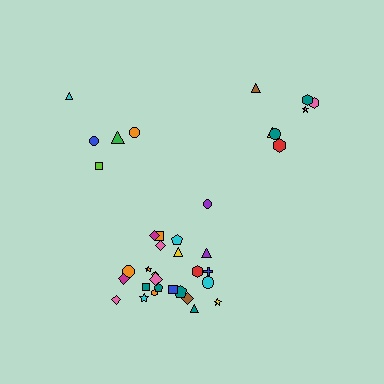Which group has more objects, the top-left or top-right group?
The top-right group.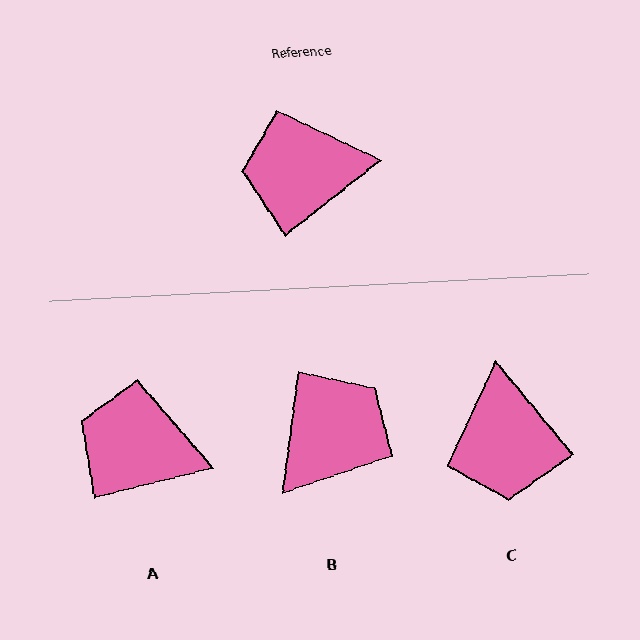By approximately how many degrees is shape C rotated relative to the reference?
Approximately 91 degrees counter-clockwise.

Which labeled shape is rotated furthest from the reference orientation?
B, about 136 degrees away.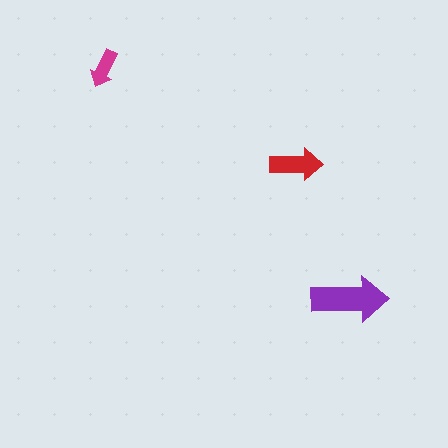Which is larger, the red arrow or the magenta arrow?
The red one.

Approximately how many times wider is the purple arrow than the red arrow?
About 1.5 times wider.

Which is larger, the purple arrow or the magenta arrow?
The purple one.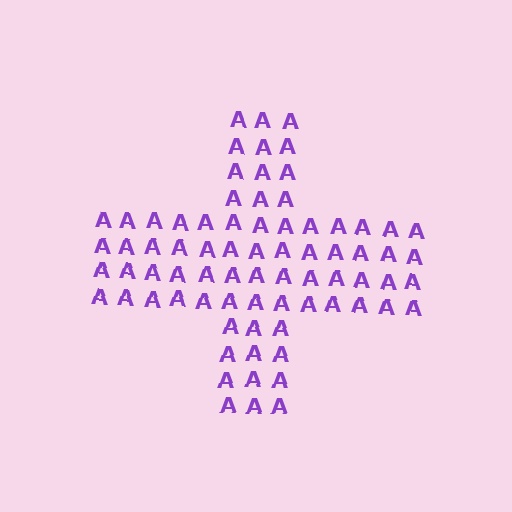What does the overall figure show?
The overall figure shows a cross.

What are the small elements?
The small elements are letter A's.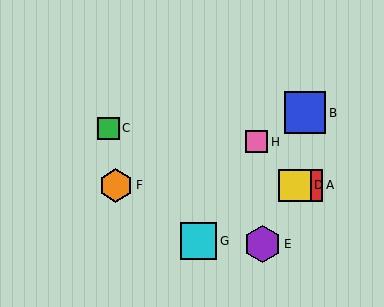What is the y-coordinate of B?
Object B is at y≈113.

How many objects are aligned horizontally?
3 objects (A, D, F) are aligned horizontally.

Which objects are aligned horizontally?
Objects A, D, F are aligned horizontally.